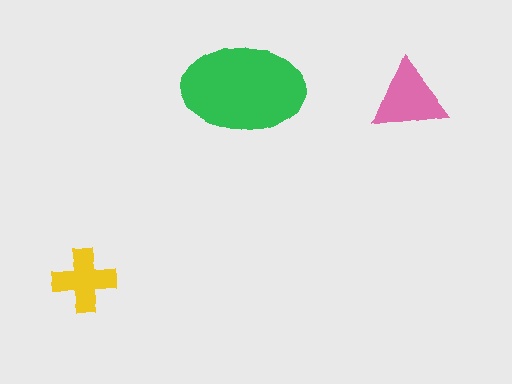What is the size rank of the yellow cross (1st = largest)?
3rd.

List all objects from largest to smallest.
The green ellipse, the pink triangle, the yellow cross.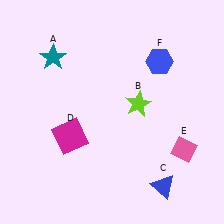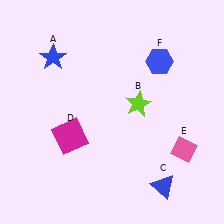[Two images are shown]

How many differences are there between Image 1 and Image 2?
There is 1 difference between the two images.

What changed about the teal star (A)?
In Image 1, A is teal. In Image 2, it changed to blue.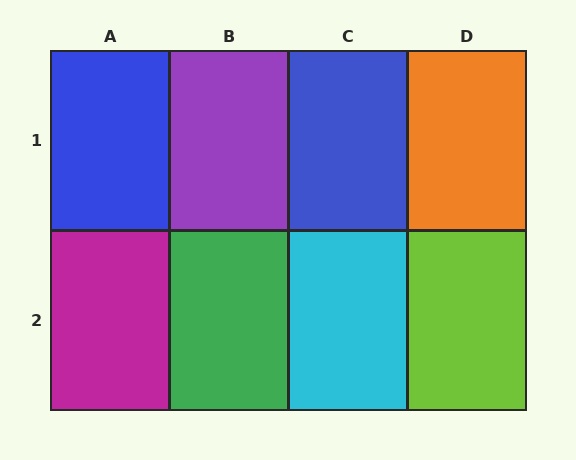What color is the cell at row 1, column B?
Purple.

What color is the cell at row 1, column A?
Blue.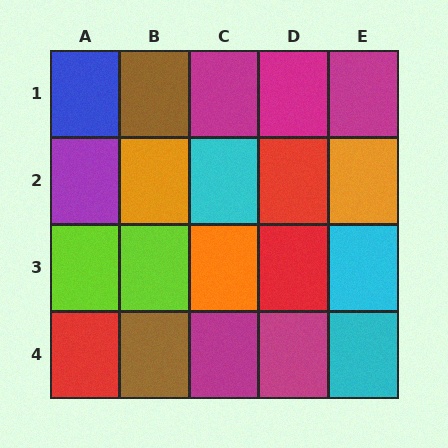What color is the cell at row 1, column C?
Magenta.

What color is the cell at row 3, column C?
Orange.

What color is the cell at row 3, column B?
Lime.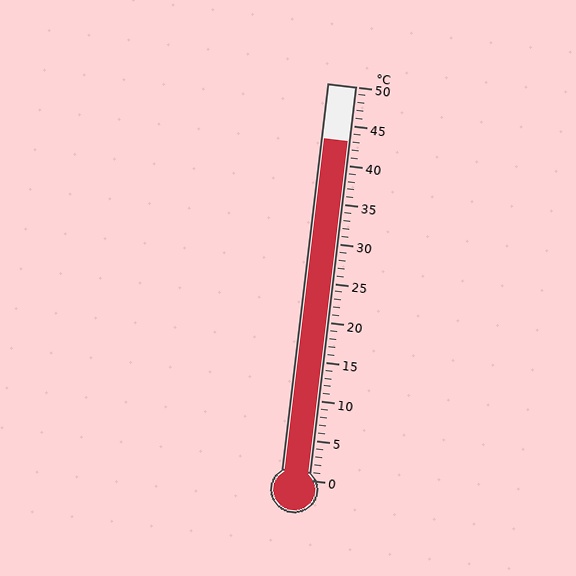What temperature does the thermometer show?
The thermometer shows approximately 43°C.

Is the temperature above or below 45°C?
The temperature is below 45°C.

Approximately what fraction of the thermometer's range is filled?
The thermometer is filled to approximately 85% of its range.